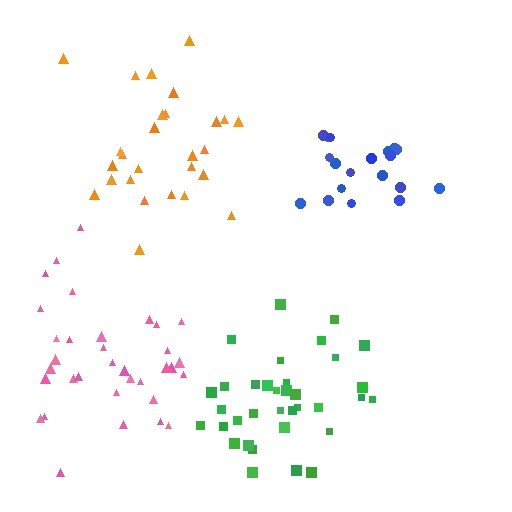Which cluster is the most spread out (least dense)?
Orange.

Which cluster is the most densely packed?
Blue.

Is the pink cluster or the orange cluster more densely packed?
Pink.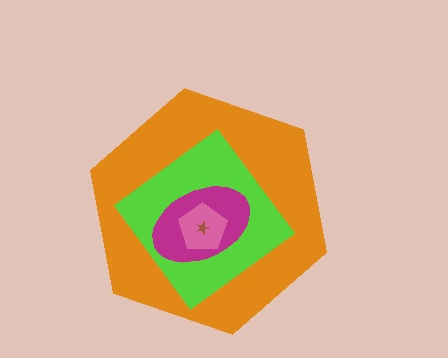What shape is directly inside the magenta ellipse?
The pink pentagon.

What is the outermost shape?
The orange hexagon.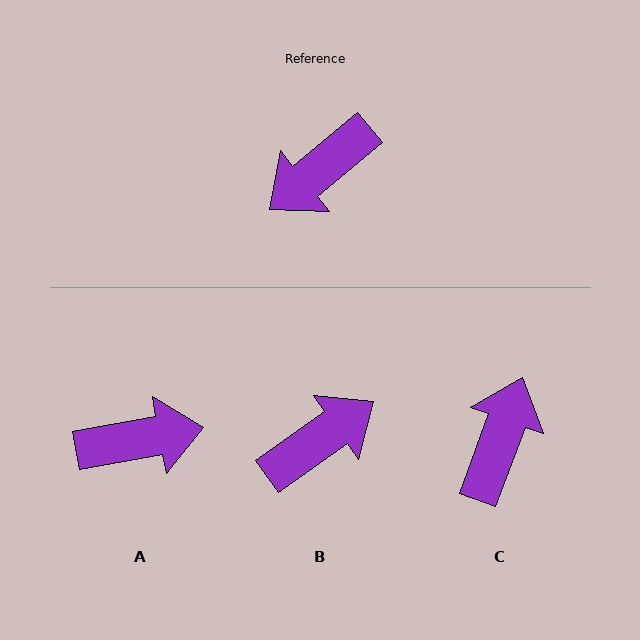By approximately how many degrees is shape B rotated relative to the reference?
Approximately 176 degrees counter-clockwise.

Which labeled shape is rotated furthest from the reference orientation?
B, about 176 degrees away.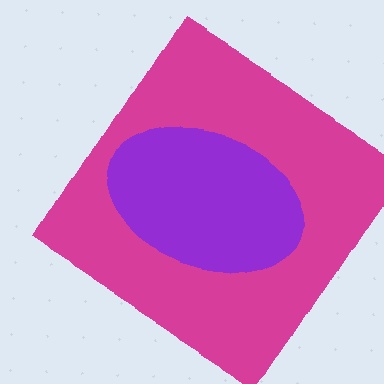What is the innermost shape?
The purple ellipse.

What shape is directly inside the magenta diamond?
The purple ellipse.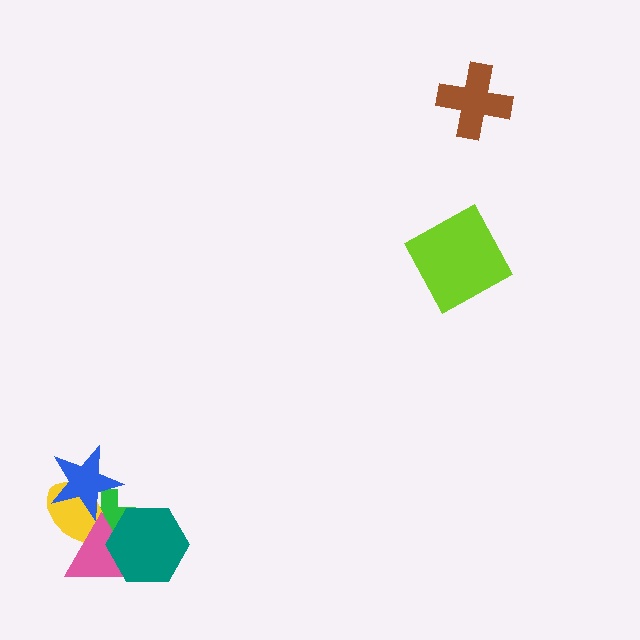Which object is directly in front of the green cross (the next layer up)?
The yellow ellipse is directly in front of the green cross.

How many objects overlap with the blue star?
2 objects overlap with the blue star.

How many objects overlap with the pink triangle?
3 objects overlap with the pink triangle.